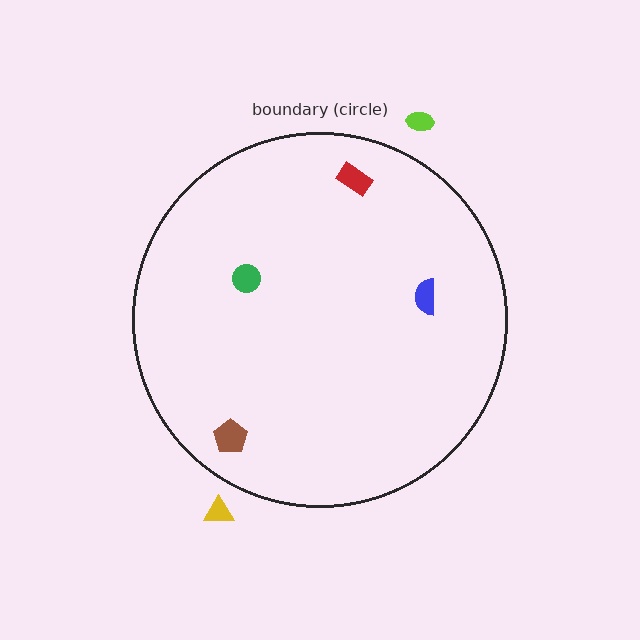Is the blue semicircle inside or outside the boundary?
Inside.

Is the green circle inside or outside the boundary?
Inside.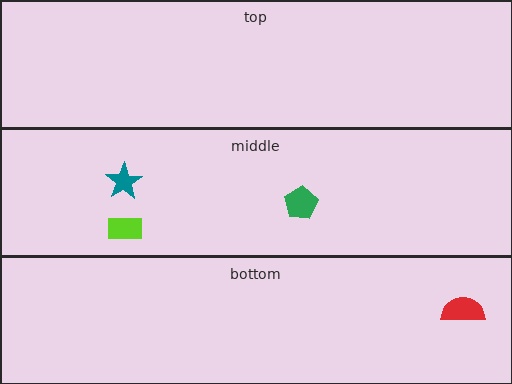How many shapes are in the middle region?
3.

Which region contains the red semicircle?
The bottom region.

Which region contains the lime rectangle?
The middle region.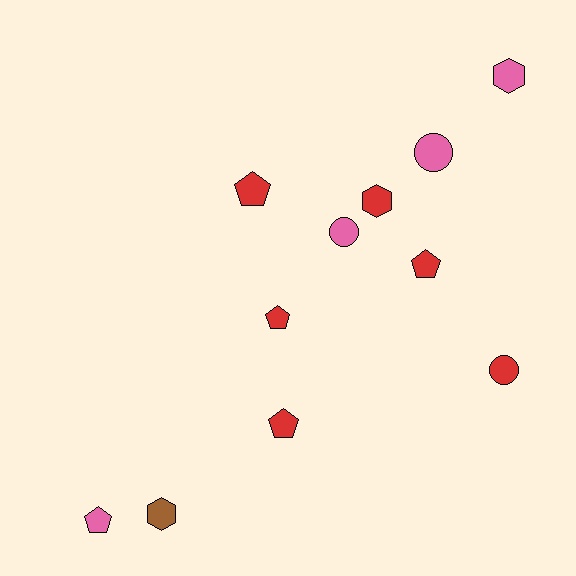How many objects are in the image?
There are 11 objects.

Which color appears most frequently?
Red, with 6 objects.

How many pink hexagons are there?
There is 1 pink hexagon.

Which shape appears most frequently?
Pentagon, with 5 objects.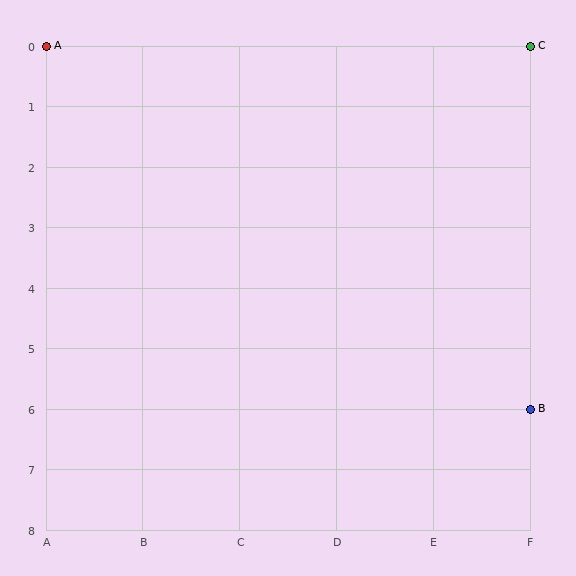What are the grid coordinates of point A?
Point A is at grid coordinates (A, 0).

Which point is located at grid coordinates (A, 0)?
Point A is at (A, 0).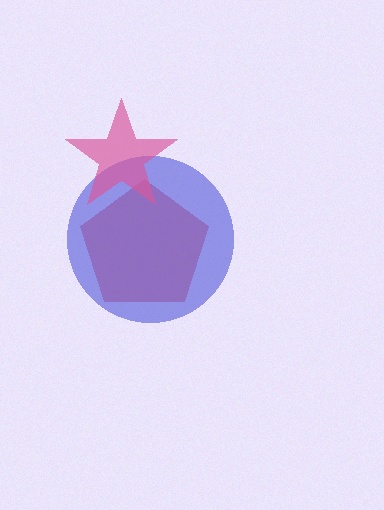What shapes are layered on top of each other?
The layered shapes are: a red pentagon, a blue circle, a pink star.